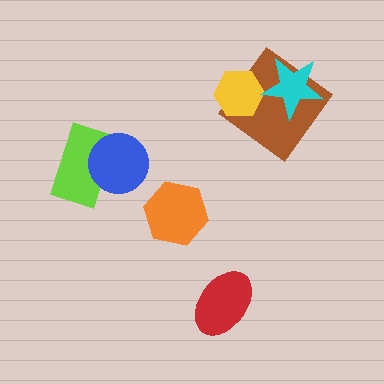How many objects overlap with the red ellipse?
0 objects overlap with the red ellipse.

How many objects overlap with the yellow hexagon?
1 object overlaps with the yellow hexagon.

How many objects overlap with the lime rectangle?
1 object overlaps with the lime rectangle.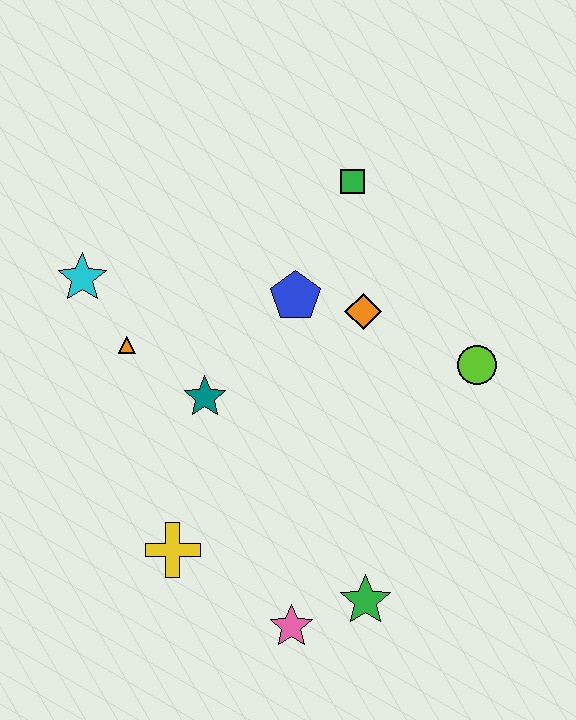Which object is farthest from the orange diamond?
The pink star is farthest from the orange diamond.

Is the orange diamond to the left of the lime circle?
Yes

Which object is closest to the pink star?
The green star is closest to the pink star.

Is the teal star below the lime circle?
Yes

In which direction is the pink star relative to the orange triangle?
The pink star is below the orange triangle.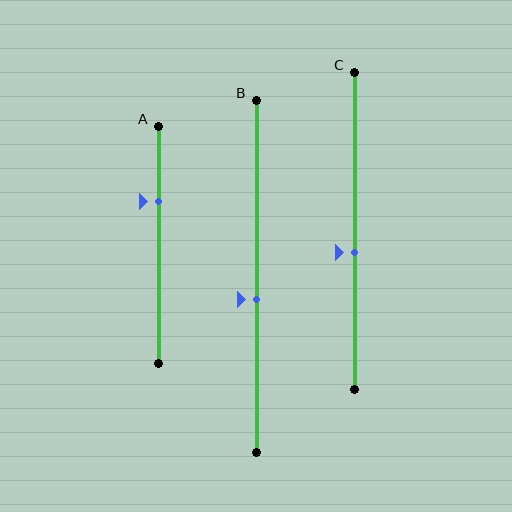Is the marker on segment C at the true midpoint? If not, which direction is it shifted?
No, the marker on segment C is shifted downward by about 7% of the segment length.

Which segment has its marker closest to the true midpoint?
Segment C has its marker closest to the true midpoint.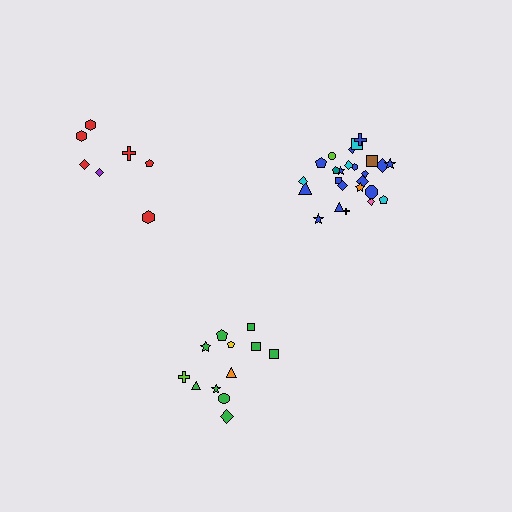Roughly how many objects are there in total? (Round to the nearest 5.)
Roughly 45 objects in total.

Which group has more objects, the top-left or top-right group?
The top-right group.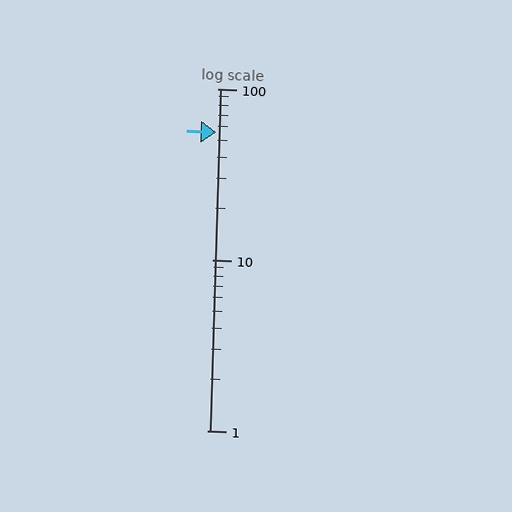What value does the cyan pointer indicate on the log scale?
The pointer indicates approximately 56.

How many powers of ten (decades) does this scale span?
The scale spans 2 decades, from 1 to 100.